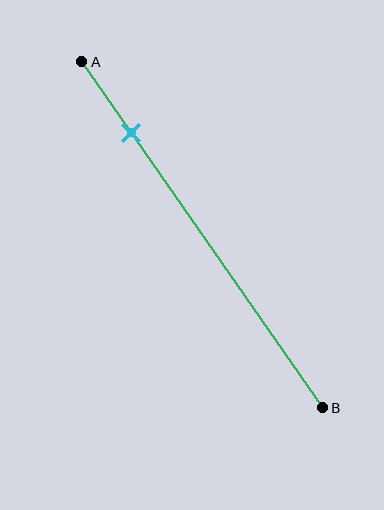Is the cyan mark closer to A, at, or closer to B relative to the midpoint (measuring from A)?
The cyan mark is closer to point A than the midpoint of segment AB.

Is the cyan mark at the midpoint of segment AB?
No, the mark is at about 20% from A, not at the 50% midpoint.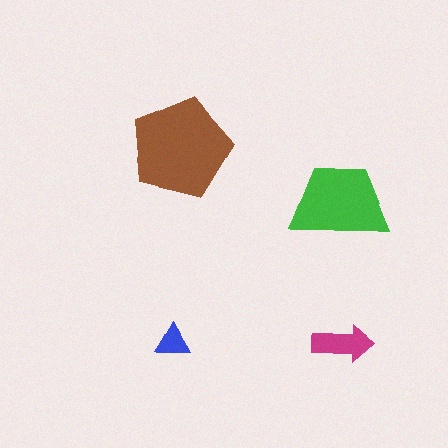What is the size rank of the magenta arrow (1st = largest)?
3rd.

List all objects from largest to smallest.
The brown pentagon, the green trapezoid, the magenta arrow, the blue triangle.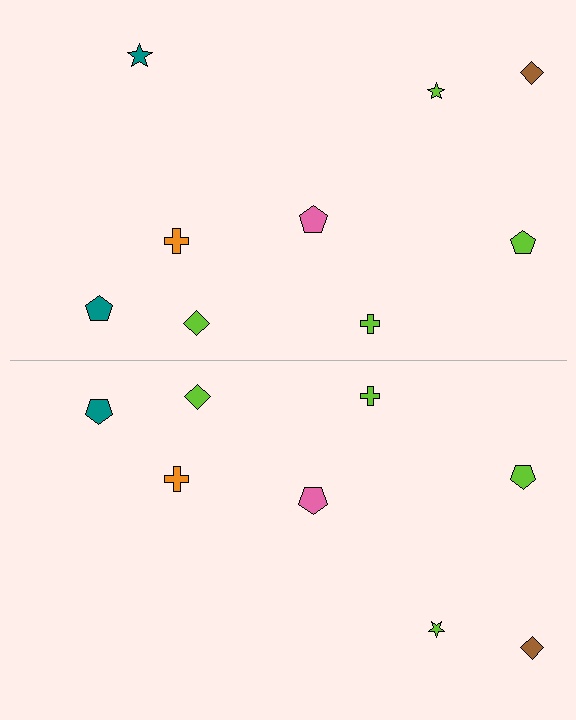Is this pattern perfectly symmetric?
No, the pattern is not perfectly symmetric. A teal star is missing from the bottom side.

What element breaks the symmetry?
A teal star is missing from the bottom side.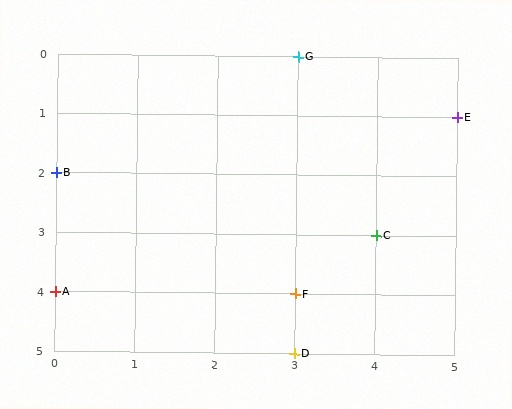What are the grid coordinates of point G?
Point G is at grid coordinates (3, 0).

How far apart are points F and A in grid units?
Points F and A are 3 columns apart.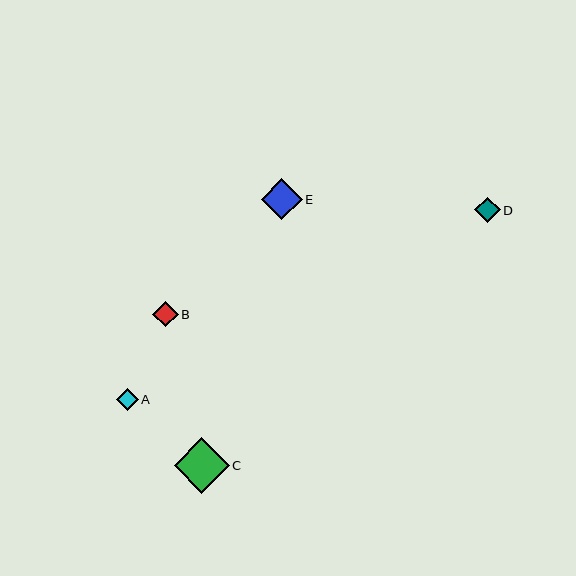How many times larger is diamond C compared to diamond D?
Diamond C is approximately 2.2 times the size of diamond D.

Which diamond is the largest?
Diamond C is the largest with a size of approximately 55 pixels.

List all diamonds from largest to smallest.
From largest to smallest: C, E, B, D, A.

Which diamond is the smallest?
Diamond A is the smallest with a size of approximately 21 pixels.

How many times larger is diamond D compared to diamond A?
Diamond D is approximately 1.2 times the size of diamond A.